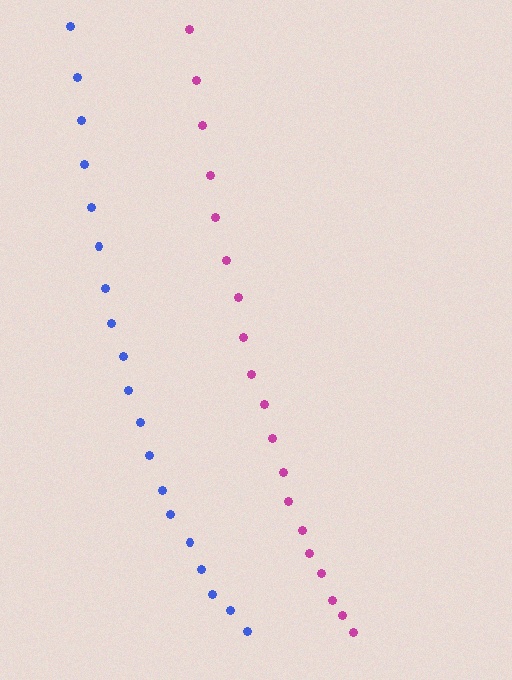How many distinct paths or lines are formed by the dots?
There are 2 distinct paths.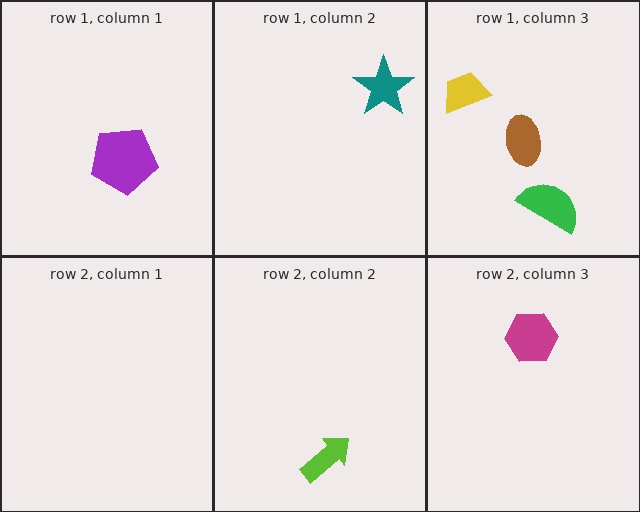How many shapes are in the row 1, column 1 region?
1.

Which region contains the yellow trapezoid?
The row 1, column 3 region.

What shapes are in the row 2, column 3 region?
The magenta hexagon.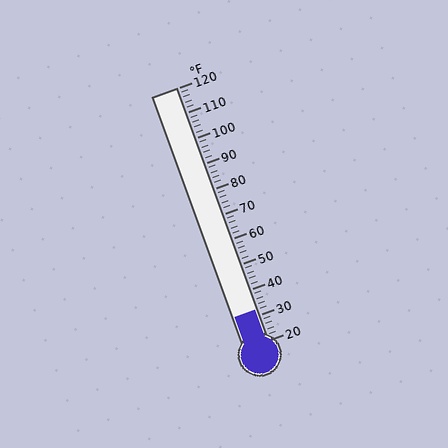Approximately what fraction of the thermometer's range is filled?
The thermometer is filled to approximately 10% of its range.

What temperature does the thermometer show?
The thermometer shows approximately 32°F.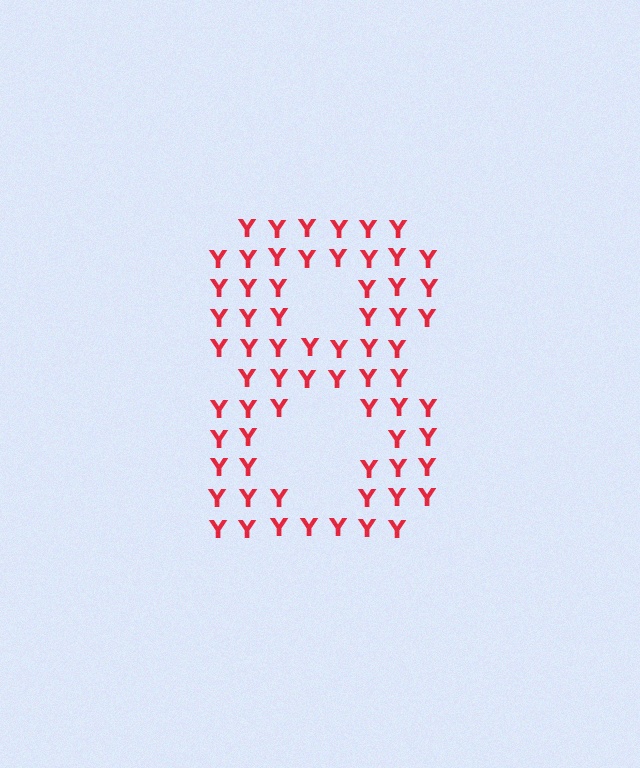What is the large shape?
The large shape is the digit 8.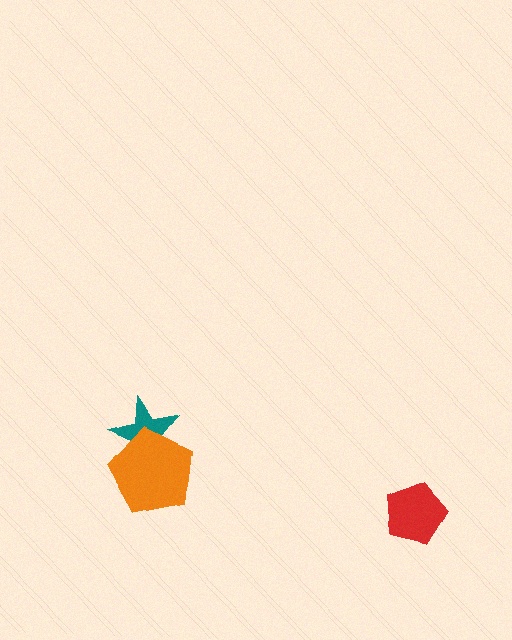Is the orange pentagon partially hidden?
No, no other shape covers it.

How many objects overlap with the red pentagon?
0 objects overlap with the red pentagon.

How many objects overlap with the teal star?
1 object overlaps with the teal star.